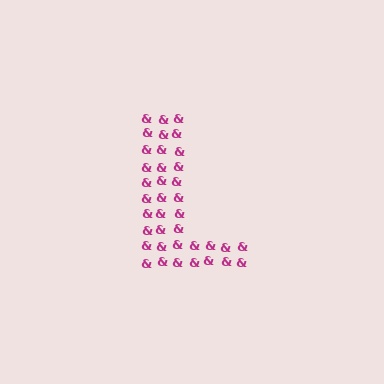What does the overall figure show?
The overall figure shows the letter L.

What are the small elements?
The small elements are ampersands.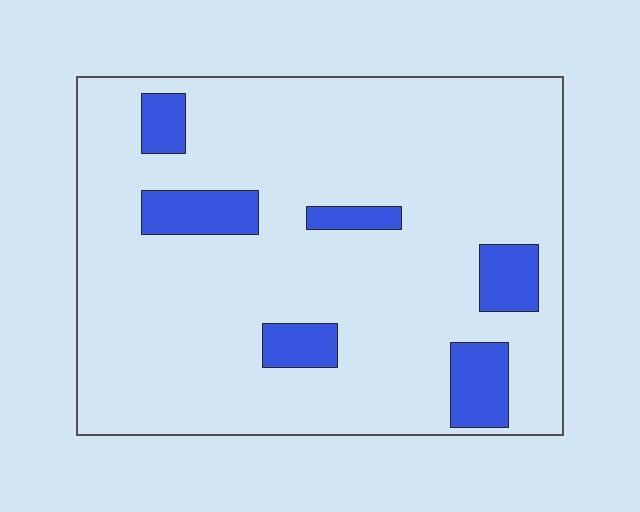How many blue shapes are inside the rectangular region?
6.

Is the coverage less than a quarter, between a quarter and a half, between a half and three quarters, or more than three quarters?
Less than a quarter.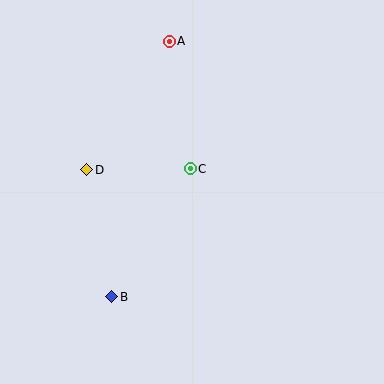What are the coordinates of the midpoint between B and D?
The midpoint between B and D is at (99, 233).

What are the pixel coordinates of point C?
Point C is at (190, 169).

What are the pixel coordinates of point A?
Point A is at (169, 41).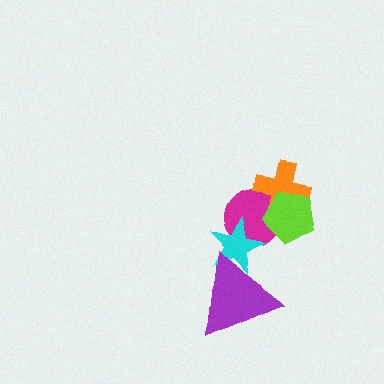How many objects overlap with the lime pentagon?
2 objects overlap with the lime pentagon.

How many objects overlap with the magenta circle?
3 objects overlap with the magenta circle.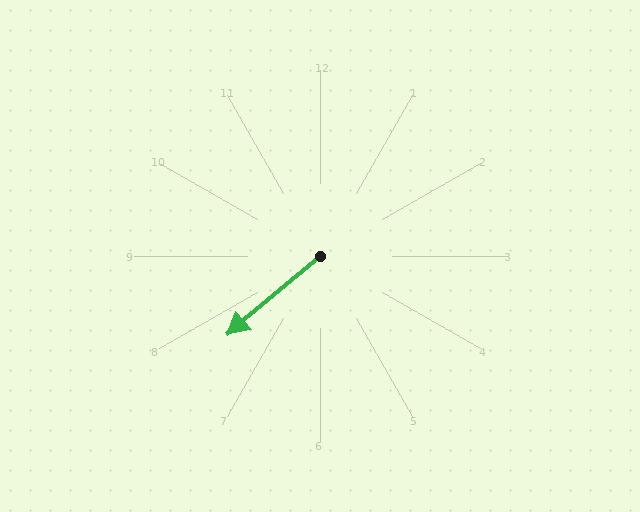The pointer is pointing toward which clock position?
Roughly 8 o'clock.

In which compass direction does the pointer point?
Southwest.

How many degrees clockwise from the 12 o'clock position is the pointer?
Approximately 230 degrees.